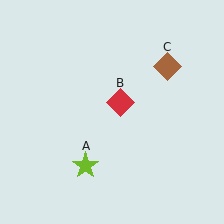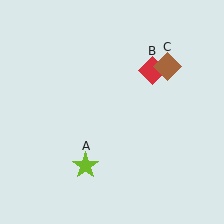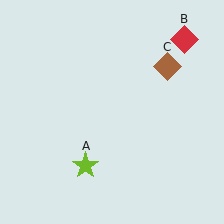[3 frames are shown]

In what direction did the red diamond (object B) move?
The red diamond (object B) moved up and to the right.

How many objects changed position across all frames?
1 object changed position: red diamond (object B).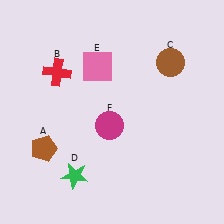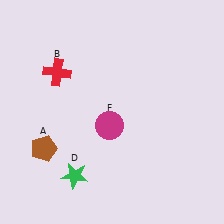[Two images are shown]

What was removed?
The brown circle (C), the pink square (E) were removed in Image 2.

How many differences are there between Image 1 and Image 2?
There are 2 differences between the two images.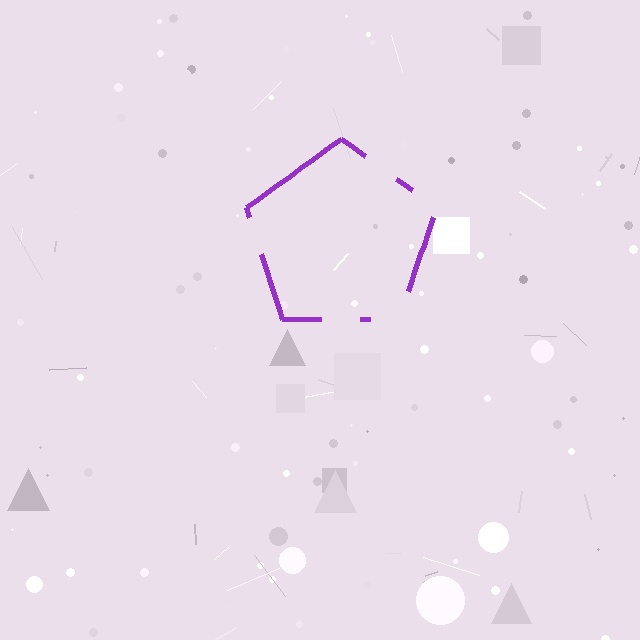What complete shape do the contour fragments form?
The contour fragments form a pentagon.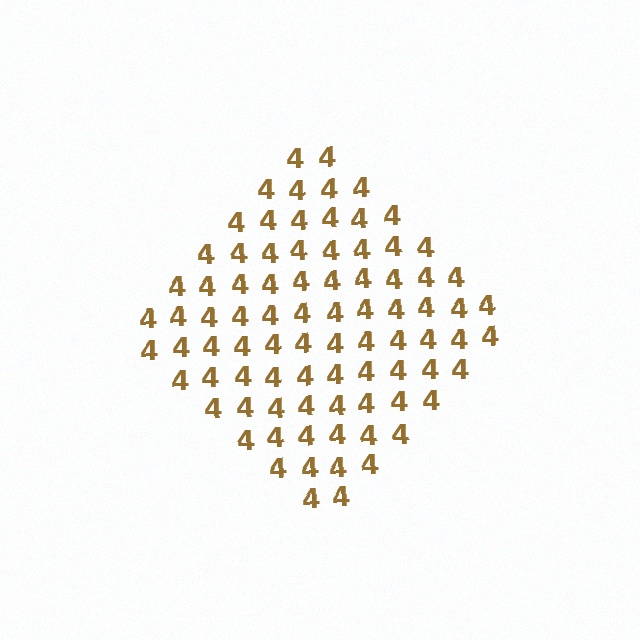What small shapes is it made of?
It is made of small digit 4's.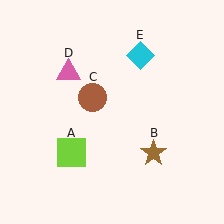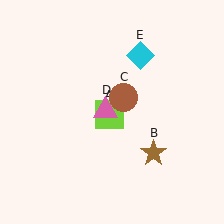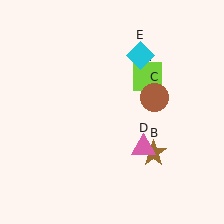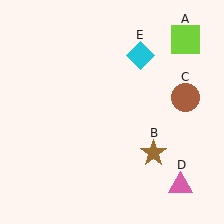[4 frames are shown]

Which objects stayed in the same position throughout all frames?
Brown star (object B) and cyan diamond (object E) remained stationary.